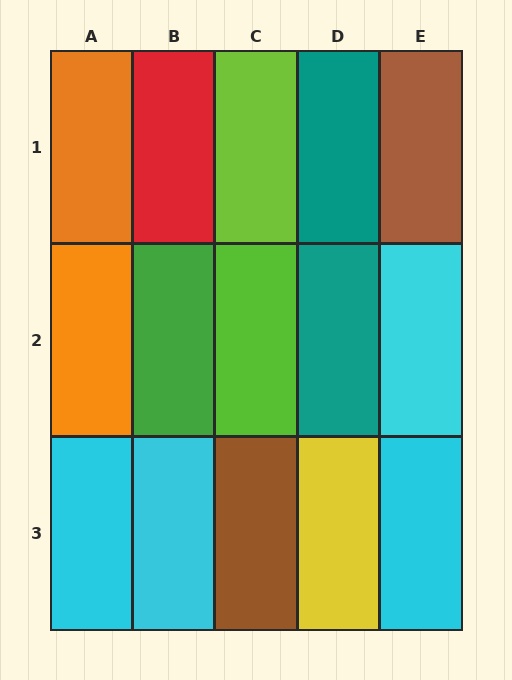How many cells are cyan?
4 cells are cyan.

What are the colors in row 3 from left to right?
Cyan, cyan, brown, yellow, cyan.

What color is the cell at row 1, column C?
Lime.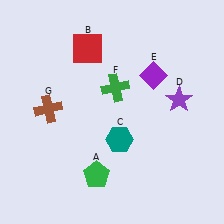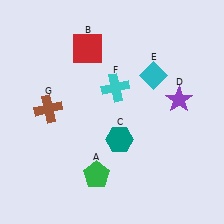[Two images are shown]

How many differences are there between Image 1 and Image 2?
There are 2 differences between the two images.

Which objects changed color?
E changed from purple to cyan. F changed from green to cyan.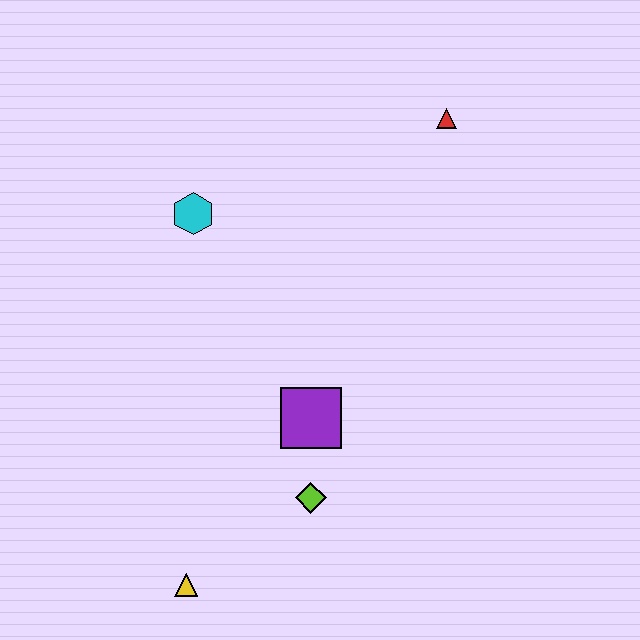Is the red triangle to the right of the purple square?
Yes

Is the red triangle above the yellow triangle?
Yes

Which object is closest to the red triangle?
The cyan hexagon is closest to the red triangle.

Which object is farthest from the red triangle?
The yellow triangle is farthest from the red triangle.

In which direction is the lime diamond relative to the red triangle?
The lime diamond is below the red triangle.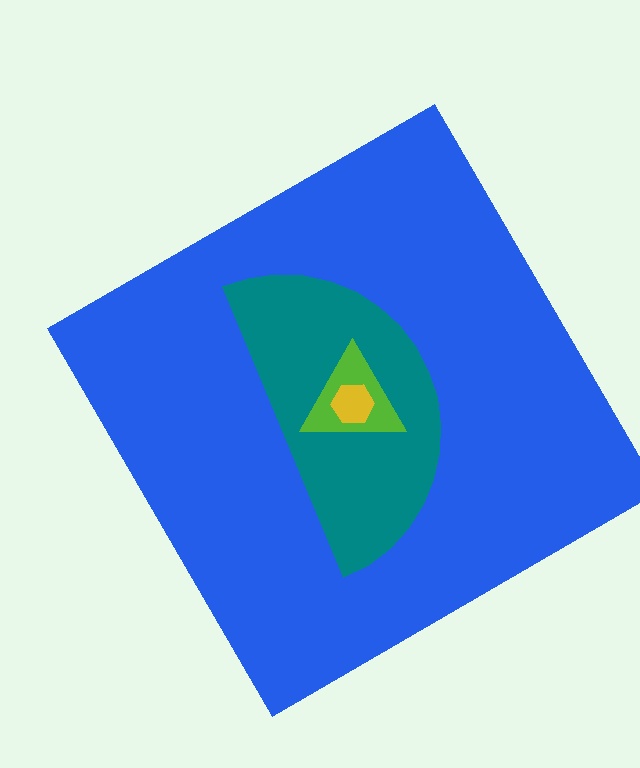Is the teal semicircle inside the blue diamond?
Yes.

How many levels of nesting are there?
4.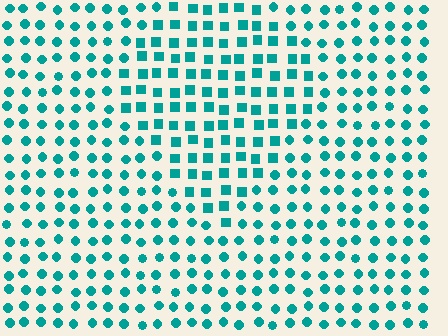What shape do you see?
I see a diamond.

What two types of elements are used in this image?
The image uses squares inside the diamond region and circles outside it.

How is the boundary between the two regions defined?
The boundary is defined by a change in element shape: squares inside vs. circles outside. All elements share the same color and spacing.